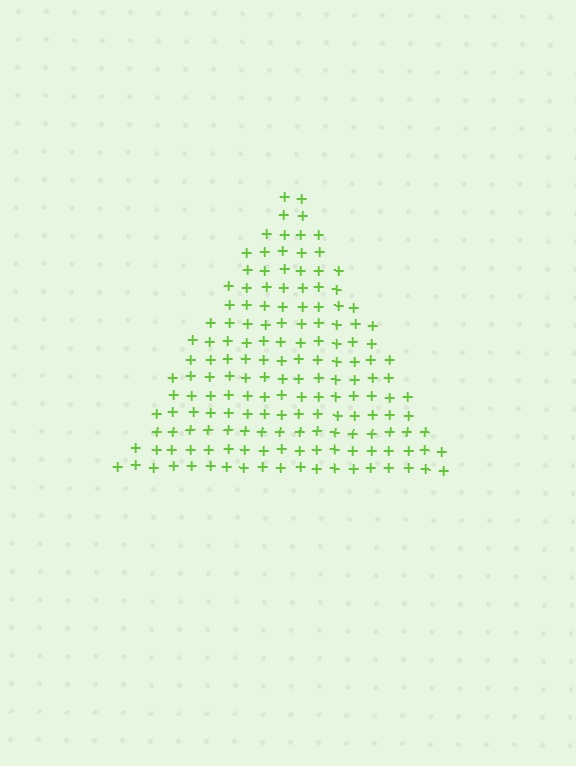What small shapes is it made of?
It is made of small plus signs.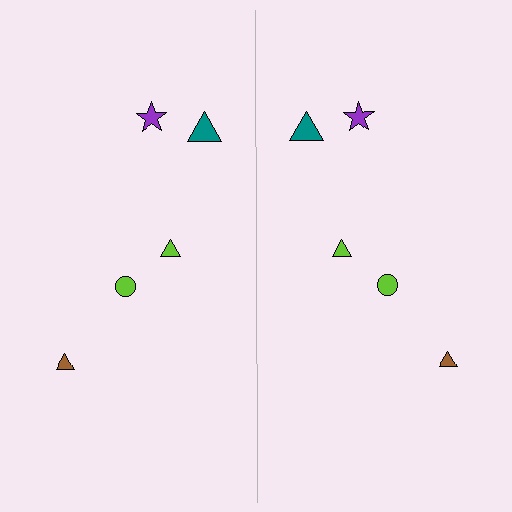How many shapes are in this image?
There are 10 shapes in this image.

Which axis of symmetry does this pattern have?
The pattern has a vertical axis of symmetry running through the center of the image.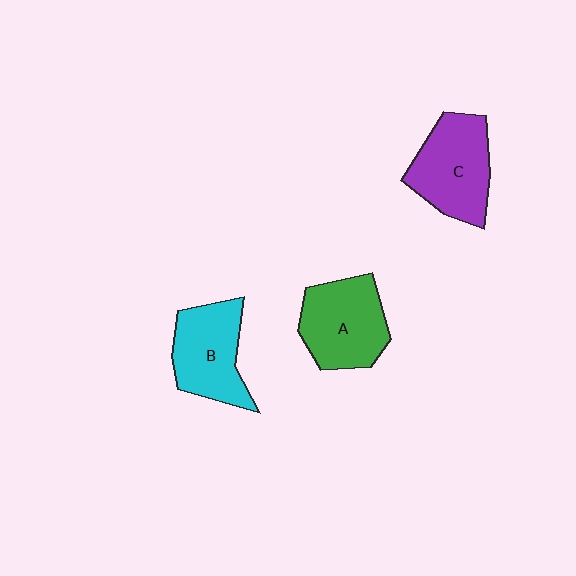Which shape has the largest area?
Shape C (purple).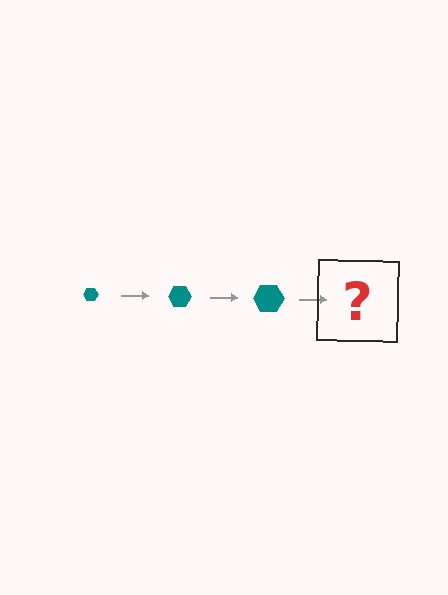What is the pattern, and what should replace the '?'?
The pattern is that the hexagon gets progressively larger each step. The '?' should be a teal hexagon, larger than the previous one.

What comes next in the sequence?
The next element should be a teal hexagon, larger than the previous one.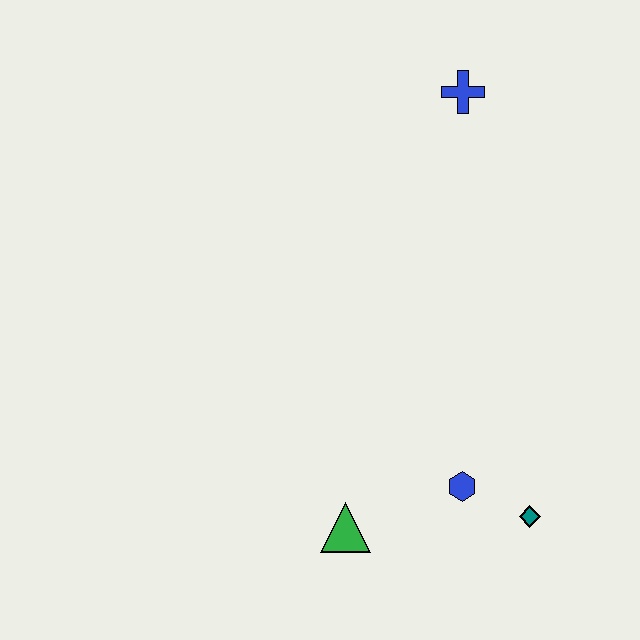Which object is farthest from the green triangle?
The blue cross is farthest from the green triangle.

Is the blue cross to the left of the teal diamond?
Yes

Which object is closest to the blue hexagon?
The teal diamond is closest to the blue hexagon.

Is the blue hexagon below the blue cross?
Yes